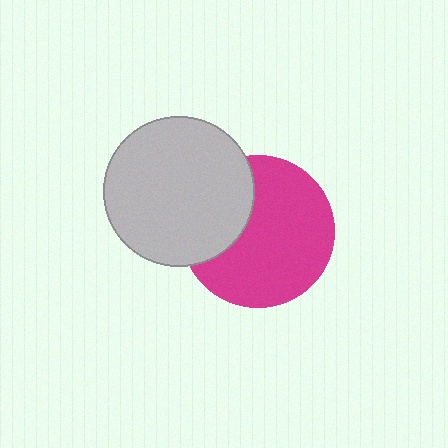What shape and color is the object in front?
The object in front is a light gray circle.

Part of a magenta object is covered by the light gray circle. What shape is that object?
It is a circle.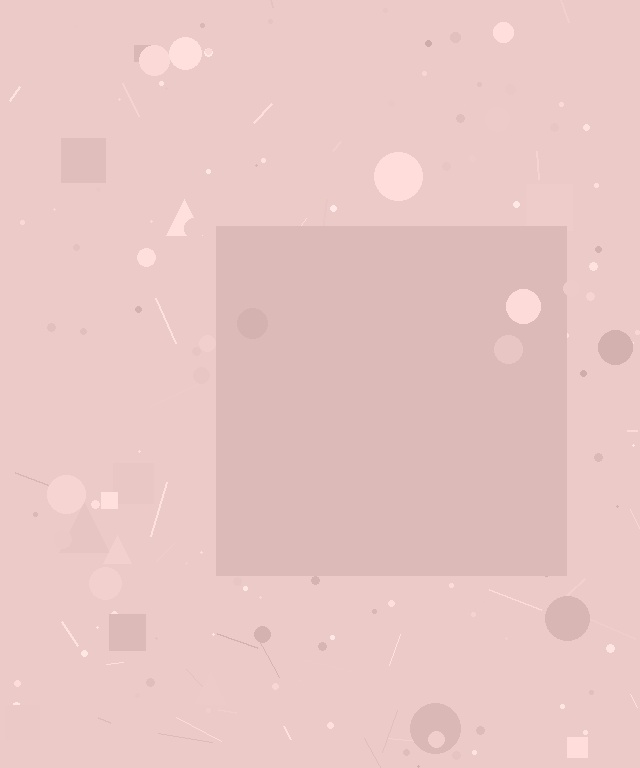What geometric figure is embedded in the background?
A square is embedded in the background.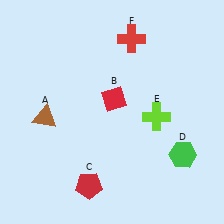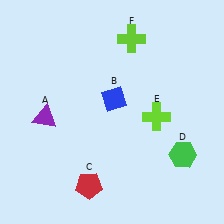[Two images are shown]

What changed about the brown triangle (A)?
In Image 1, A is brown. In Image 2, it changed to purple.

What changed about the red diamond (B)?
In Image 1, B is red. In Image 2, it changed to blue.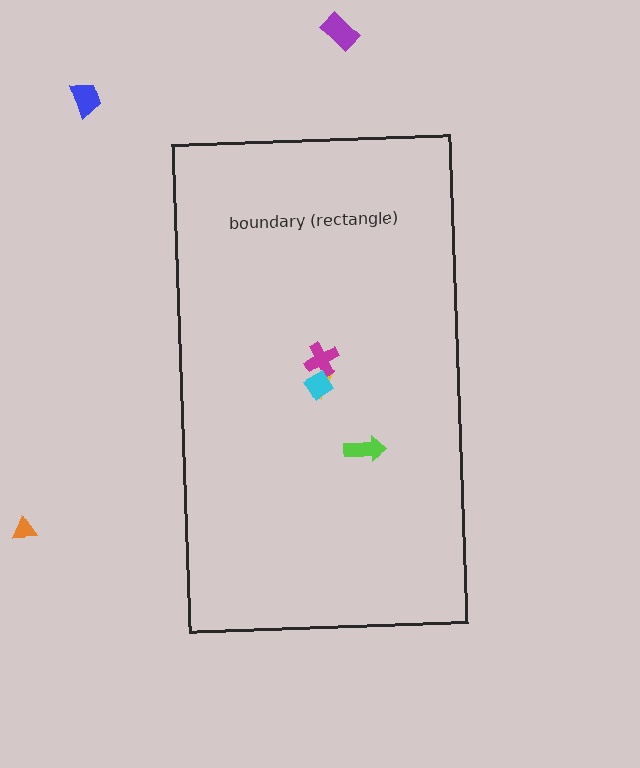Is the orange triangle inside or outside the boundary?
Outside.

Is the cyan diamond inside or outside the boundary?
Inside.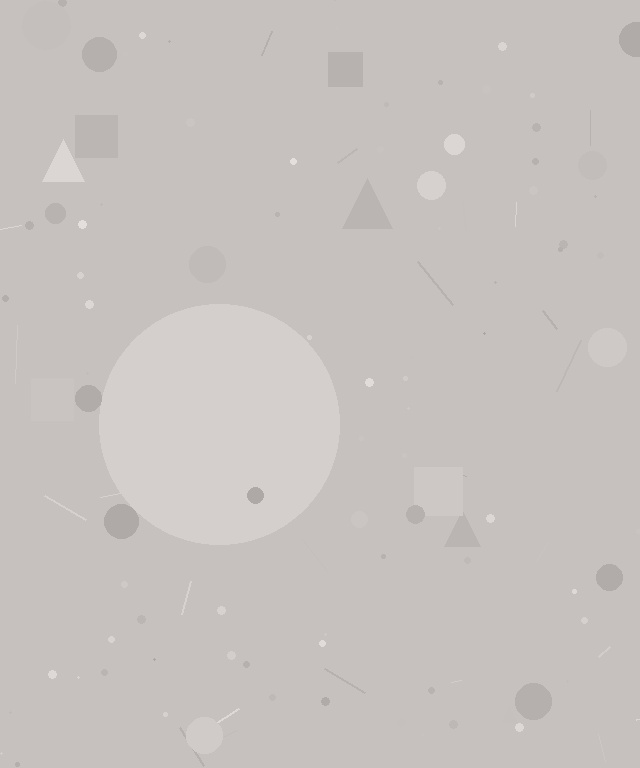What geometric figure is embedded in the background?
A circle is embedded in the background.